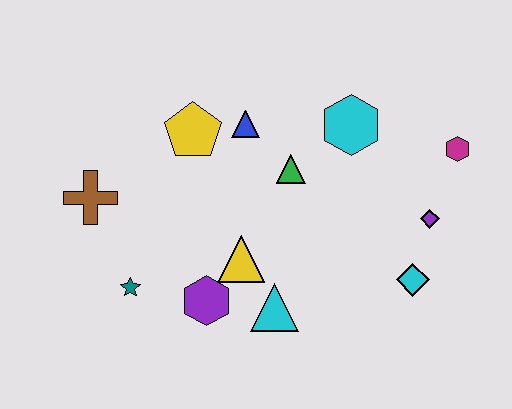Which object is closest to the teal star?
The purple hexagon is closest to the teal star.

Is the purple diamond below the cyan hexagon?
Yes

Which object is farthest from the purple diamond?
The brown cross is farthest from the purple diamond.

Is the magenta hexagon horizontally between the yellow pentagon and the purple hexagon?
No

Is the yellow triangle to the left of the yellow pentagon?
No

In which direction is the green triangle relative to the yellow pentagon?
The green triangle is to the right of the yellow pentagon.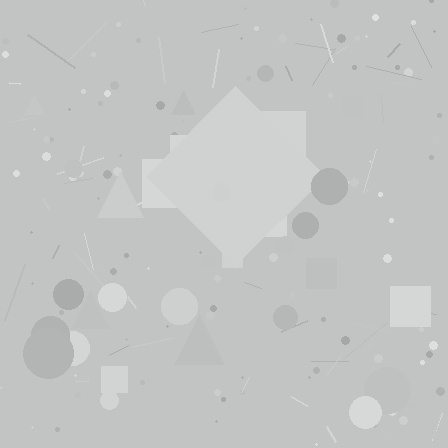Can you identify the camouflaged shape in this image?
The camouflaged shape is a diamond.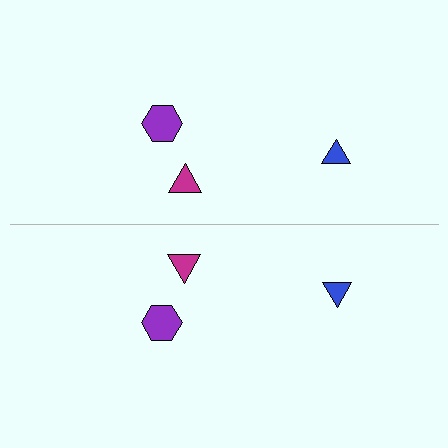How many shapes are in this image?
There are 6 shapes in this image.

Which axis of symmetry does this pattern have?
The pattern has a horizontal axis of symmetry running through the center of the image.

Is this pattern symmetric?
Yes, this pattern has bilateral (reflection) symmetry.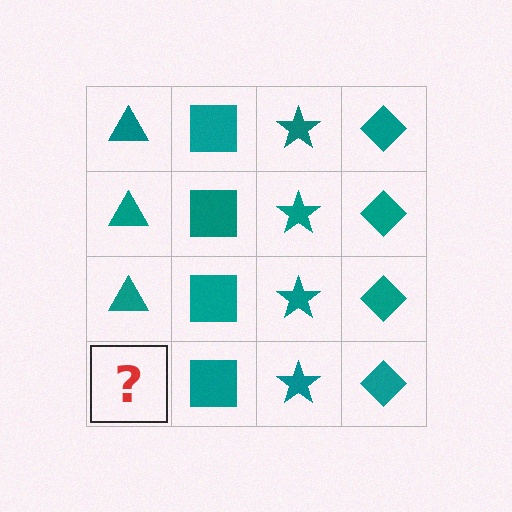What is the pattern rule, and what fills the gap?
The rule is that each column has a consistent shape. The gap should be filled with a teal triangle.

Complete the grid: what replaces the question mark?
The question mark should be replaced with a teal triangle.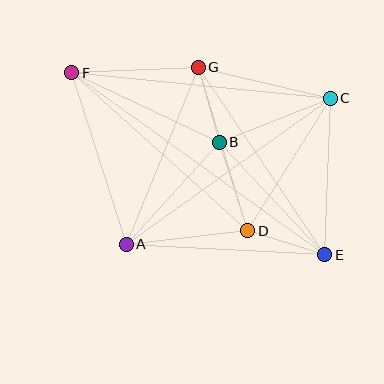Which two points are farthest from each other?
Points E and F are farthest from each other.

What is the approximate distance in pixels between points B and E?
The distance between B and E is approximately 154 pixels.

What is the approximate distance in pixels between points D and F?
The distance between D and F is approximately 236 pixels.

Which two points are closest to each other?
Points B and G are closest to each other.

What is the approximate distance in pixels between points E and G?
The distance between E and G is approximately 226 pixels.